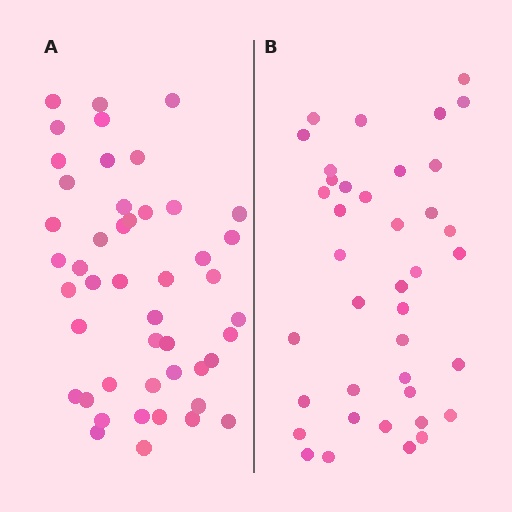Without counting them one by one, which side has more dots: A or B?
Region A (the left region) has more dots.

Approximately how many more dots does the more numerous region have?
Region A has roughly 8 or so more dots than region B.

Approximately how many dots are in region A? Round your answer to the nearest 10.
About 50 dots. (The exact count is 47, which rounds to 50.)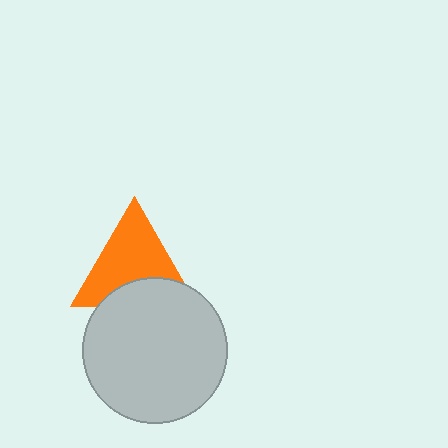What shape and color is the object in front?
The object in front is a light gray circle.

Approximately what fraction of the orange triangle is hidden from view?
Roughly 32% of the orange triangle is hidden behind the light gray circle.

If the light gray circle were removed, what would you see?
You would see the complete orange triangle.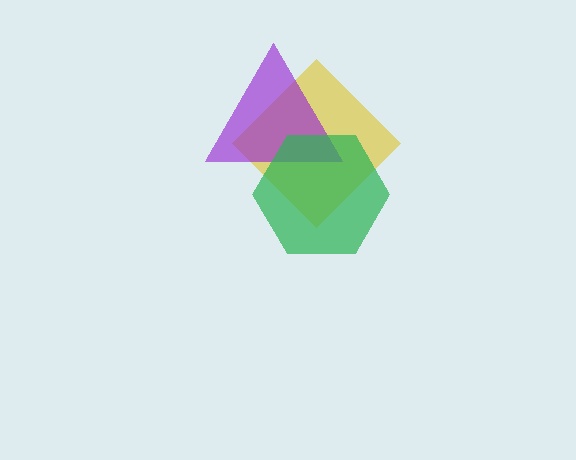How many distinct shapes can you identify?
There are 3 distinct shapes: a yellow diamond, a purple triangle, a green hexagon.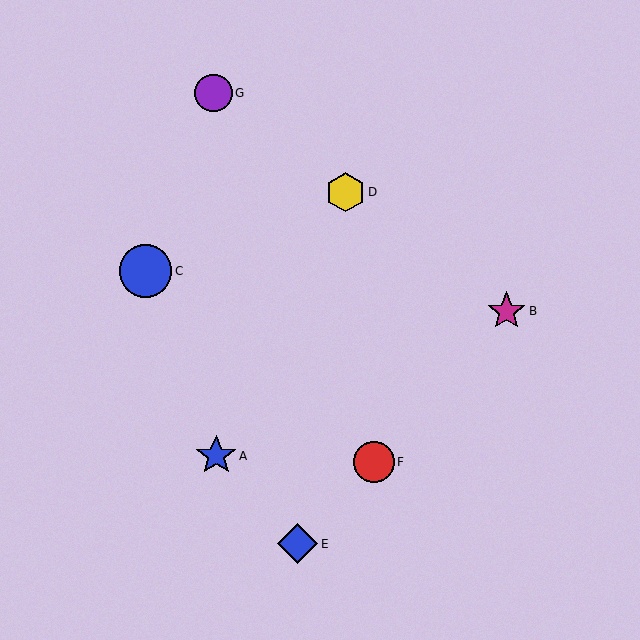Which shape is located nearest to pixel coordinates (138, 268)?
The blue circle (labeled C) at (146, 271) is nearest to that location.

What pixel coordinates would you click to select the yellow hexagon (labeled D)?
Click at (345, 192) to select the yellow hexagon D.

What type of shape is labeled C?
Shape C is a blue circle.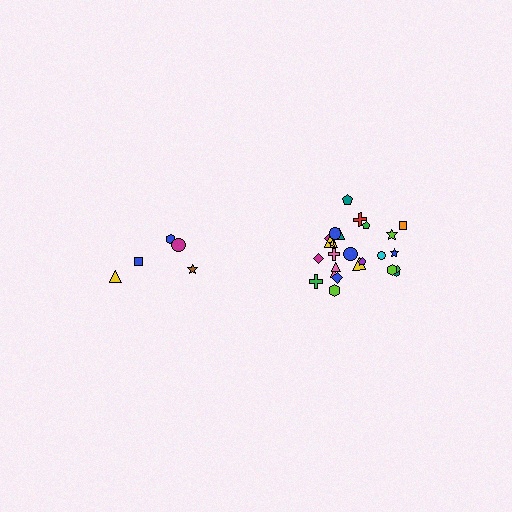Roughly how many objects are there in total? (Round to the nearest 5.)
Roughly 30 objects in total.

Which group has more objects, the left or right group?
The right group.